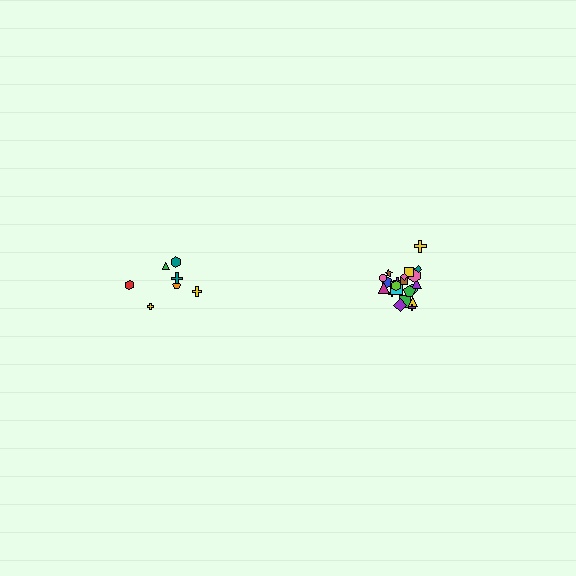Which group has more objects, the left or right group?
The right group.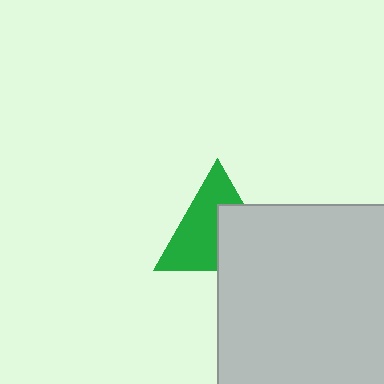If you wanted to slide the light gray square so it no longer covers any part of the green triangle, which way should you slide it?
Slide it toward the lower-right — that is the most direct way to separate the two shapes.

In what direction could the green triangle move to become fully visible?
The green triangle could move toward the upper-left. That would shift it out from behind the light gray square entirely.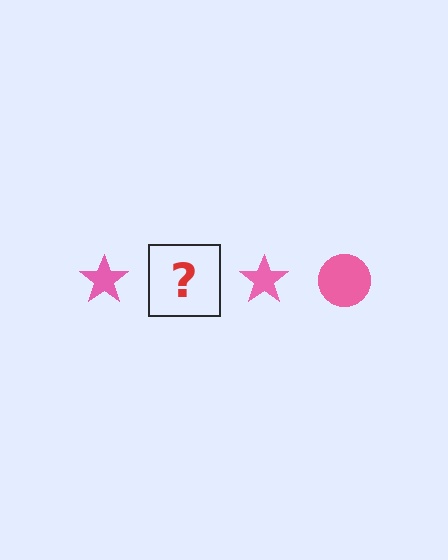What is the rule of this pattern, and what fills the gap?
The rule is that the pattern cycles through star, circle shapes in pink. The gap should be filled with a pink circle.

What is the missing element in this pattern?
The missing element is a pink circle.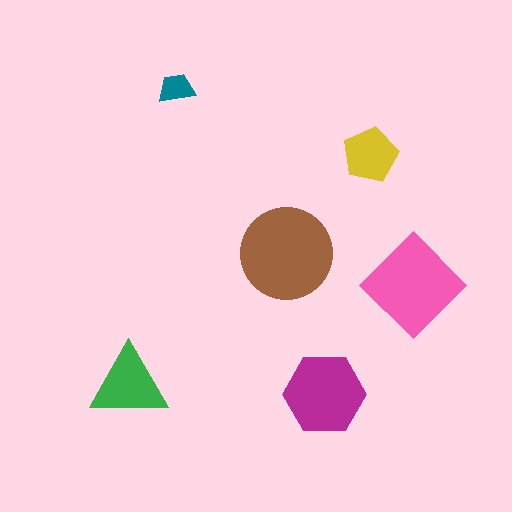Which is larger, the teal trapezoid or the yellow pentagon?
The yellow pentagon.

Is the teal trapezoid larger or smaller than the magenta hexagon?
Smaller.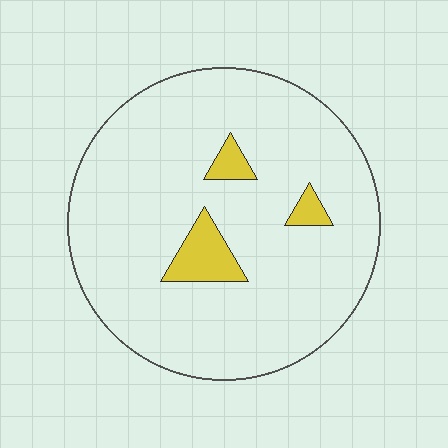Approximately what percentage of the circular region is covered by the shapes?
Approximately 10%.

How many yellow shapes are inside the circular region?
3.